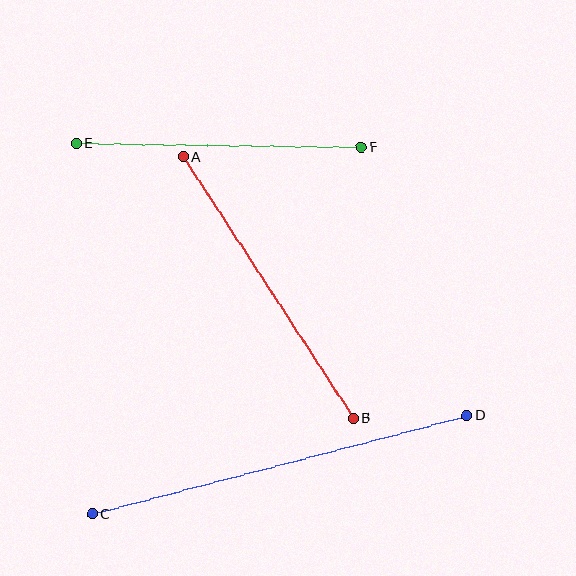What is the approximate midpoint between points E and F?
The midpoint is at approximately (219, 145) pixels.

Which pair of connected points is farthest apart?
Points C and D are farthest apart.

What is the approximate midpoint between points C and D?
The midpoint is at approximately (279, 465) pixels.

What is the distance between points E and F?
The distance is approximately 285 pixels.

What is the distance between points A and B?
The distance is approximately 312 pixels.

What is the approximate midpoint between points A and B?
The midpoint is at approximately (268, 288) pixels.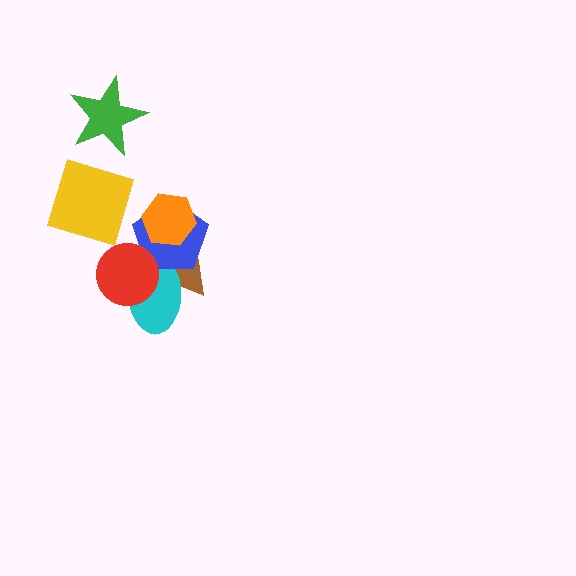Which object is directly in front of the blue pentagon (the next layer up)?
The red circle is directly in front of the blue pentagon.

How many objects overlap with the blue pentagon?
4 objects overlap with the blue pentagon.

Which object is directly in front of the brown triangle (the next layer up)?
The cyan ellipse is directly in front of the brown triangle.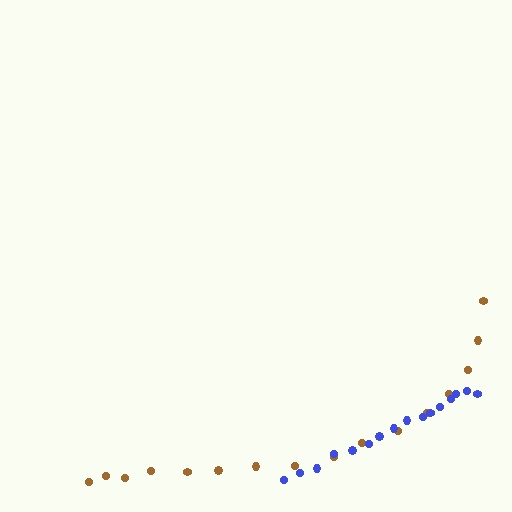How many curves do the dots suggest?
There are 2 distinct paths.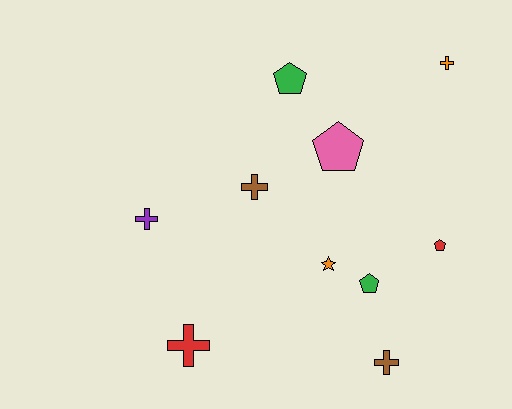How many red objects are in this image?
There are 2 red objects.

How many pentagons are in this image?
There are 4 pentagons.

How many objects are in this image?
There are 10 objects.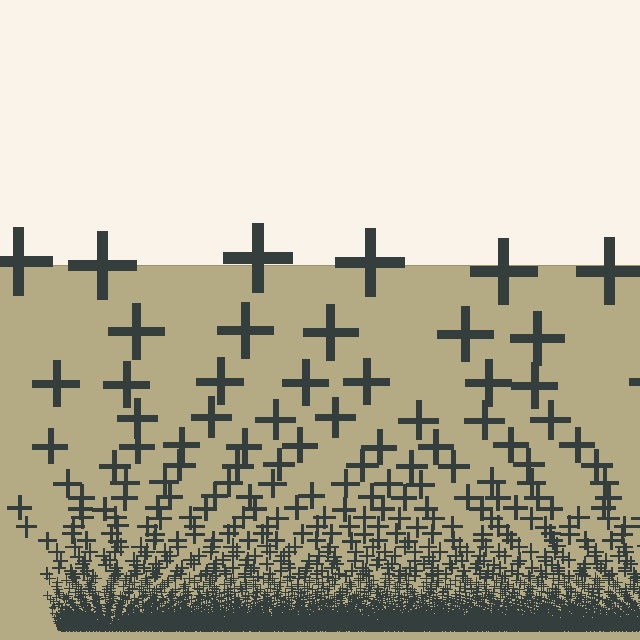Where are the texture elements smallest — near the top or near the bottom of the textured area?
Near the bottom.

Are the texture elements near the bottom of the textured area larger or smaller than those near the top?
Smaller. The gradient is inverted — elements near the bottom are smaller and denser.